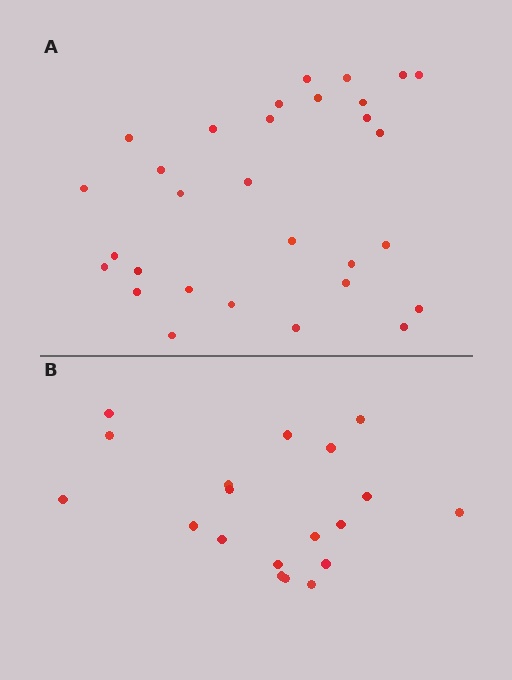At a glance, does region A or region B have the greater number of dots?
Region A (the top region) has more dots.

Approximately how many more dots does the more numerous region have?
Region A has roughly 12 or so more dots than region B.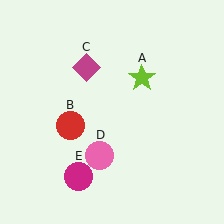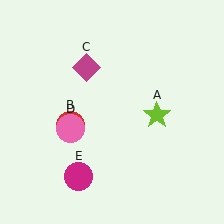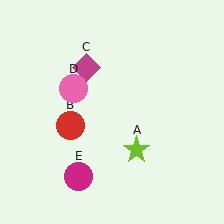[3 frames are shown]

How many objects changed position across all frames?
2 objects changed position: lime star (object A), pink circle (object D).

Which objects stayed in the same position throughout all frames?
Red circle (object B) and magenta diamond (object C) and magenta circle (object E) remained stationary.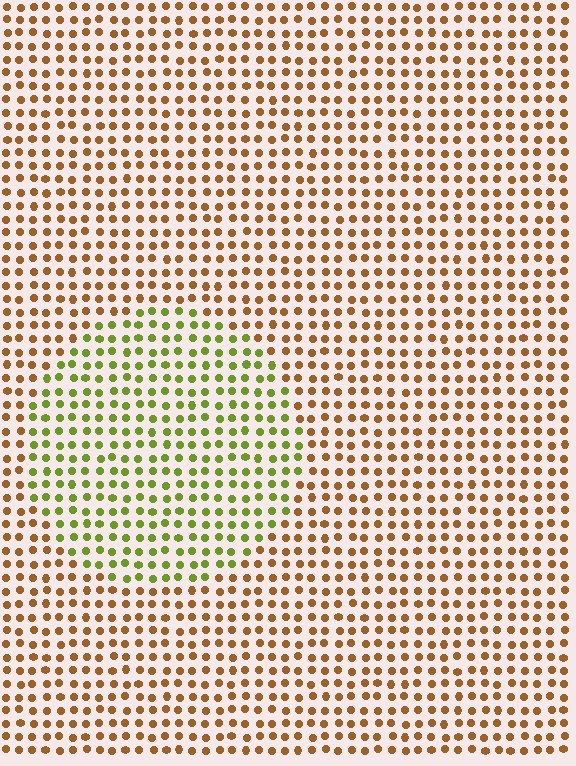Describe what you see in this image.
The image is filled with small brown elements in a uniform arrangement. A circle-shaped region is visible where the elements are tinted to a slightly different hue, forming a subtle color boundary.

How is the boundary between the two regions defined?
The boundary is defined purely by a slight shift in hue (about 54 degrees). Spacing, size, and orientation are identical on both sides.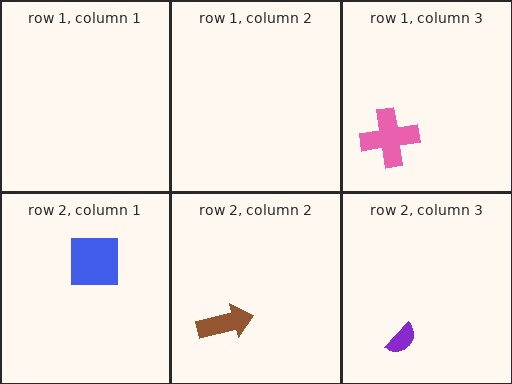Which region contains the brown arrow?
The row 2, column 2 region.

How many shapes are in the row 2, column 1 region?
1.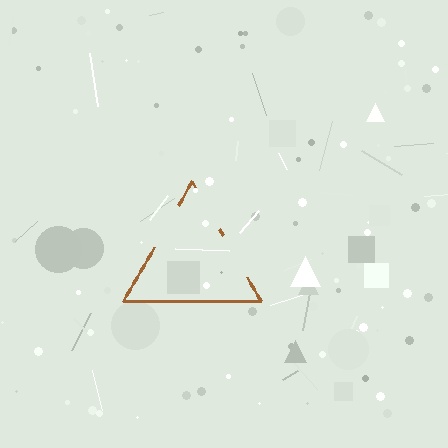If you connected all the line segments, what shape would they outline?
They would outline a triangle.